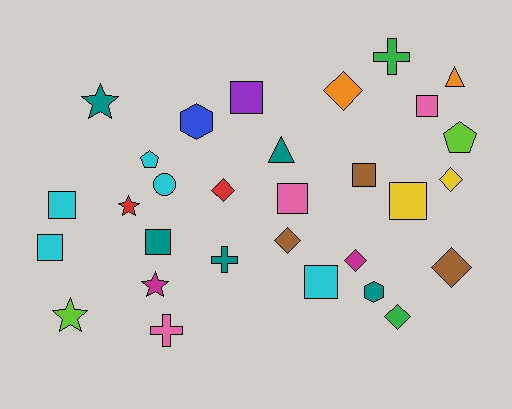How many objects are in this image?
There are 30 objects.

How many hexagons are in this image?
There are 2 hexagons.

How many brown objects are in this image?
There are 3 brown objects.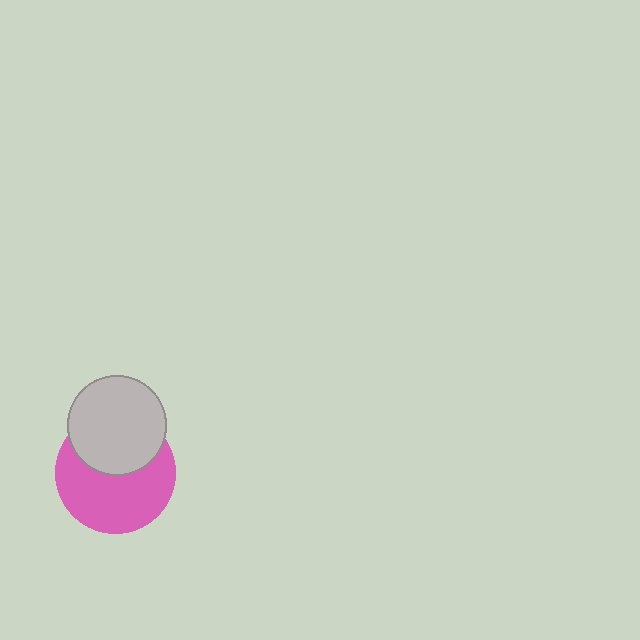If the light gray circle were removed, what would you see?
You would see the complete pink circle.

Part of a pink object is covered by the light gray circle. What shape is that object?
It is a circle.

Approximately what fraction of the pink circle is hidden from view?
Roughly 39% of the pink circle is hidden behind the light gray circle.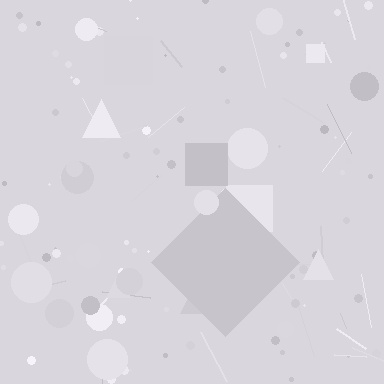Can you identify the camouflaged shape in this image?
The camouflaged shape is a diamond.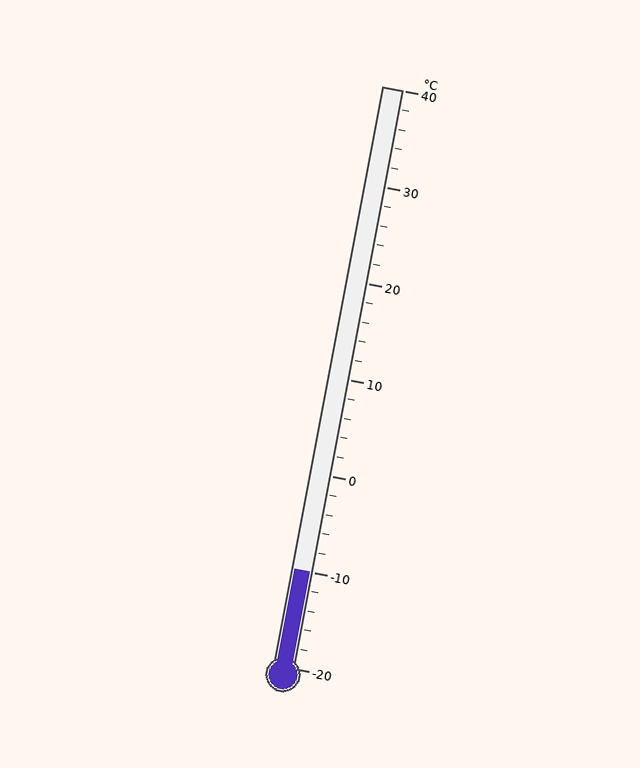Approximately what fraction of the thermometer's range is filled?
The thermometer is filled to approximately 15% of its range.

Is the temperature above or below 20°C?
The temperature is below 20°C.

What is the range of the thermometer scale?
The thermometer scale ranges from -20°C to 40°C.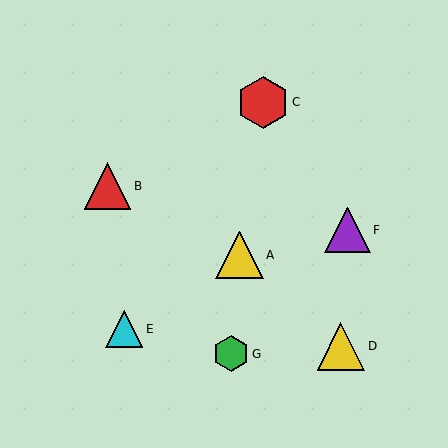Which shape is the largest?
The red hexagon (labeled C) is the largest.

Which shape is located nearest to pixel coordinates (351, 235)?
The purple triangle (labeled F) at (348, 230) is nearest to that location.